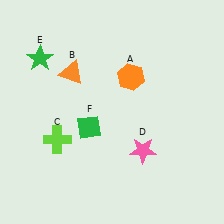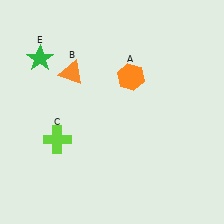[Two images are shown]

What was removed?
The green diamond (F), the pink star (D) were removed in Image 2.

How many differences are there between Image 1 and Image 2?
There are 2 differences between the two images.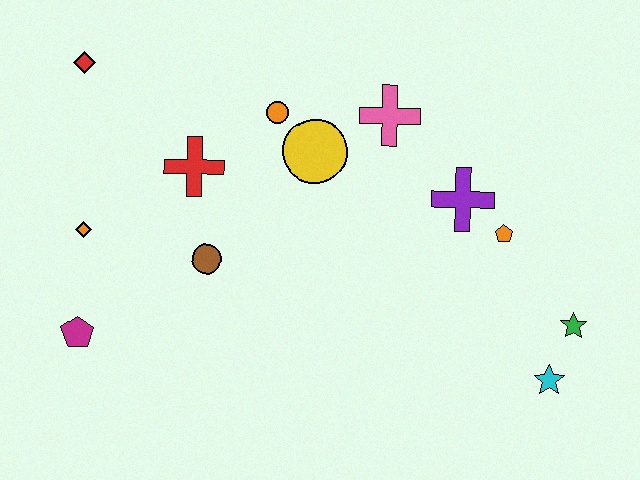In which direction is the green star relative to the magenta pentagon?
The green star is to the right of the magenta pentagon.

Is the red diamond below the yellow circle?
No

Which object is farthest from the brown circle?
The green star is farthest from the brown circle.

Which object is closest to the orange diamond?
The magenta pentagon is closest to the orange diamond.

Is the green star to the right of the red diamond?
Yes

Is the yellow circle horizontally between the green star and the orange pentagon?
No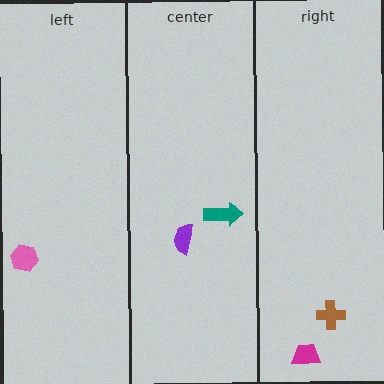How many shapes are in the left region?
1.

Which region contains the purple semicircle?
The center region.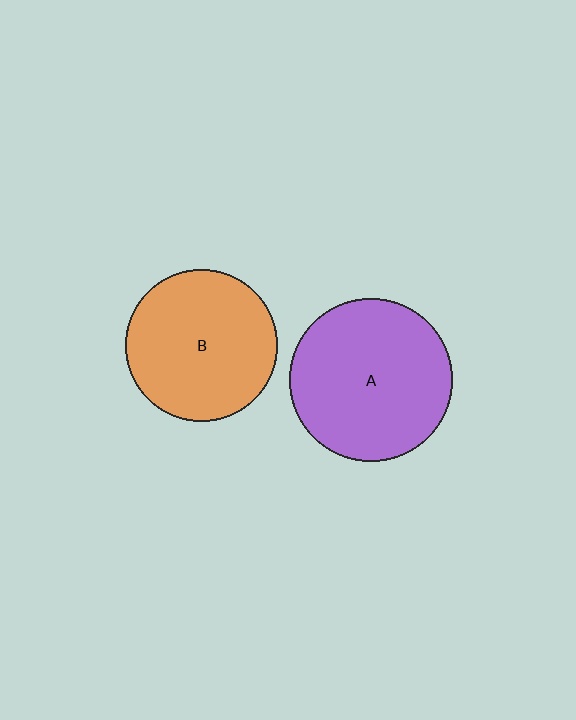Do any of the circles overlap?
No, none of the circles overlap.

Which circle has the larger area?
Circle A (purple).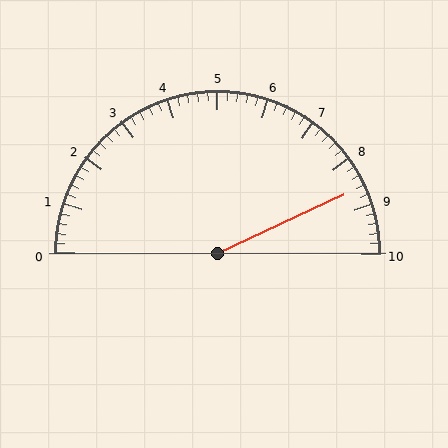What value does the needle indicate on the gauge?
The needle indicates approximately 8.6.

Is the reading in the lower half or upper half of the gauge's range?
The reading is in the upper half of the range (0 to 10).